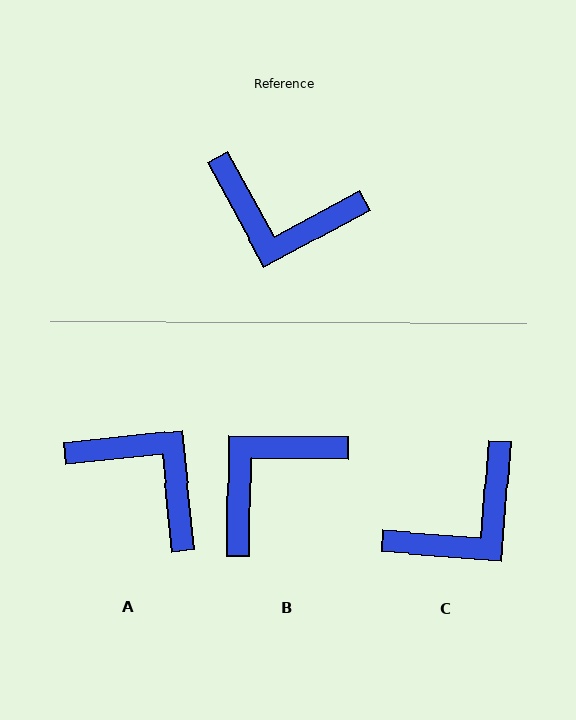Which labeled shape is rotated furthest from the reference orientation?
A, about 158 degrees away.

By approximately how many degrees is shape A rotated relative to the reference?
Approximately 158 degrees counter-clockwise.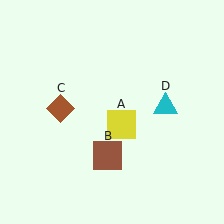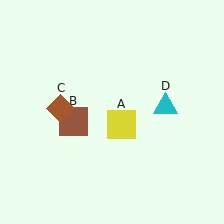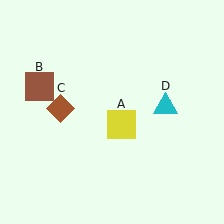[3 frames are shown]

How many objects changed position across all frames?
1 object changed position: brown square (object B).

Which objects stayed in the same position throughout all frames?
Yellow square (object A) and brown diamond (object C) and cyan triangle (object D) remained stationary.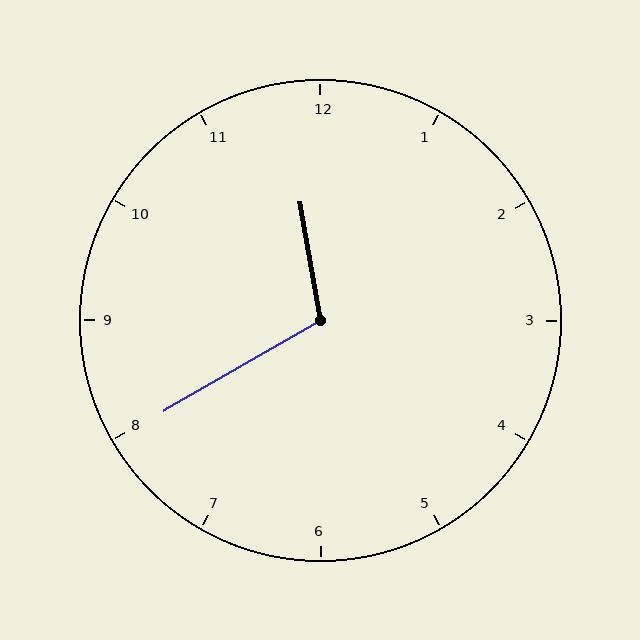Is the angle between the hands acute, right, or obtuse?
It is obtuse.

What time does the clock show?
11:40.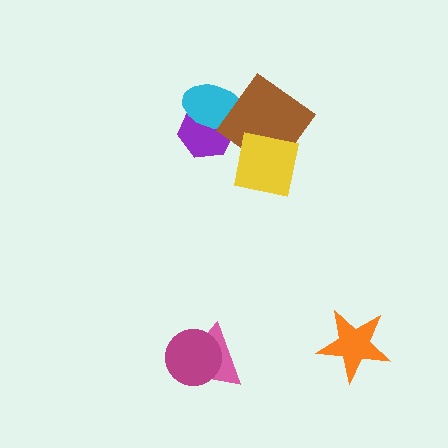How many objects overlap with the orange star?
0 objects overlap with the orange star.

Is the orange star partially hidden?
No, no other shape covers it.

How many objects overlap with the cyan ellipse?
2 objects overlap with the cyan ellipse.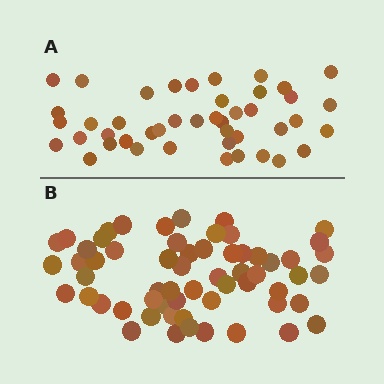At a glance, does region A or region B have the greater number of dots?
Region B (the bottom region) has more dots.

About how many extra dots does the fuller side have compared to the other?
Region B has approximately 15 more dots than region A.